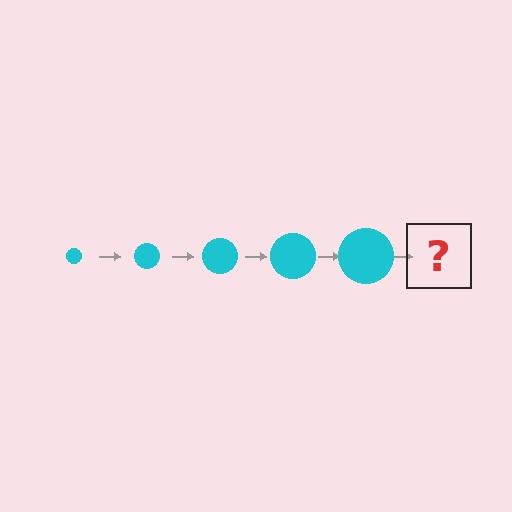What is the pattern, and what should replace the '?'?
The pattern is that the circle gets progressively larger each step. The '?' should be a cyan circle, larger than the previous one.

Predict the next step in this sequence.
The next step is a cyan circle, larger than the previous one.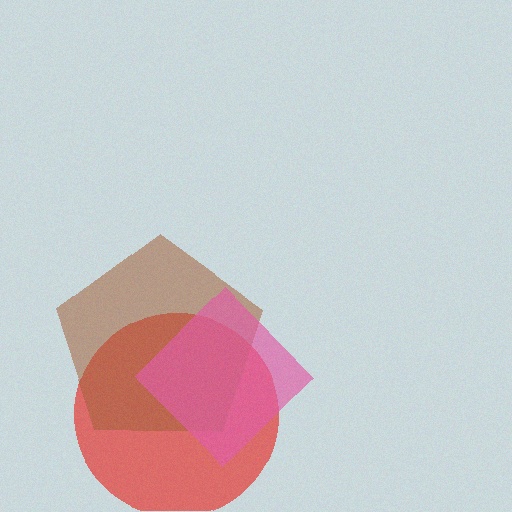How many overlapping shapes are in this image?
There are 3 overlapping shapes in the image.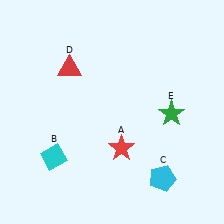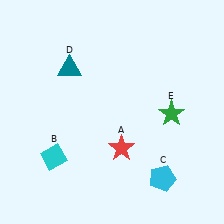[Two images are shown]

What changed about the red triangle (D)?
In Image 1, D is red. In Image 2, it changed to teal.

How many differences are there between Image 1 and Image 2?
There is 1 difference between the two images.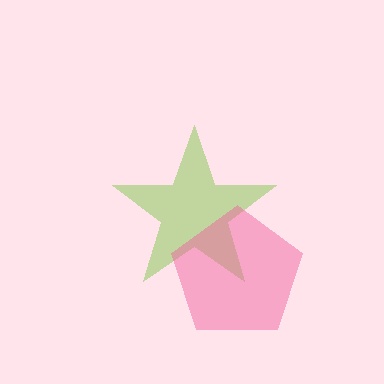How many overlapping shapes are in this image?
There are 2 overlapping shapes in the image.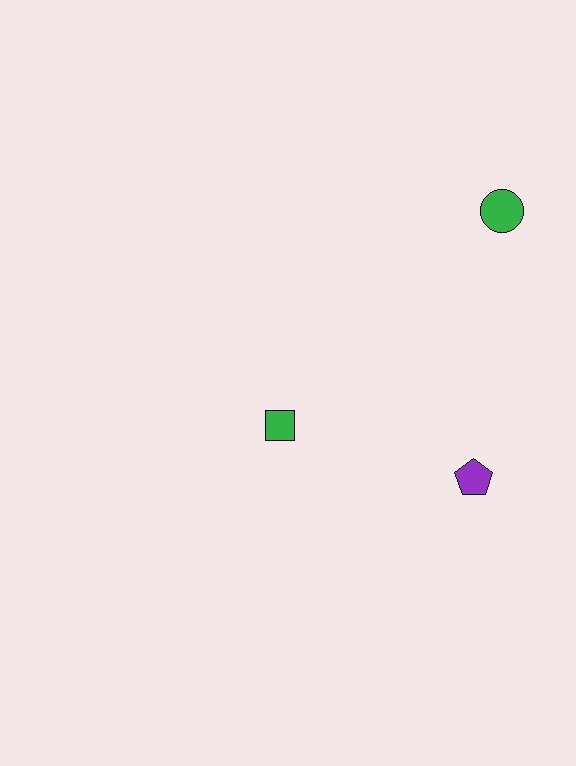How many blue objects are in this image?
There are no blue objects.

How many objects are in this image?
There are 3 objects.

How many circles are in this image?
There is 1 circle.